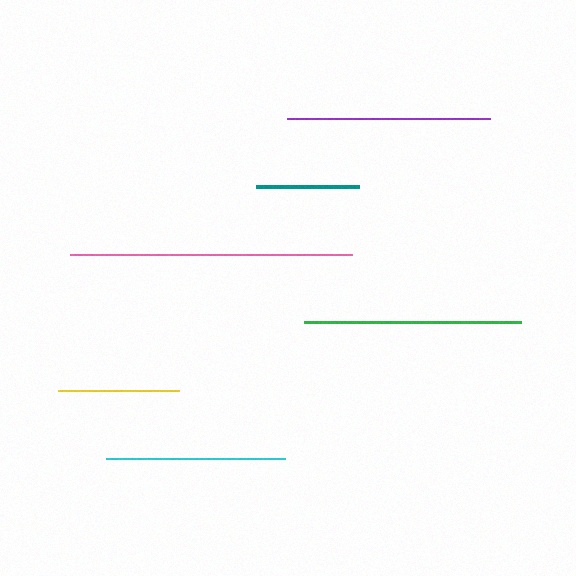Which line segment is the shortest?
The teal line is the shortest at approximately 103 pixels.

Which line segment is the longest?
The pink line is the longest at approximately 282 pixels.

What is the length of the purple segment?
The purple segment is approximately 203 pixels long.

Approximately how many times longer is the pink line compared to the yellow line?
The pink line is approximately 2.3 times the length of the yellow line.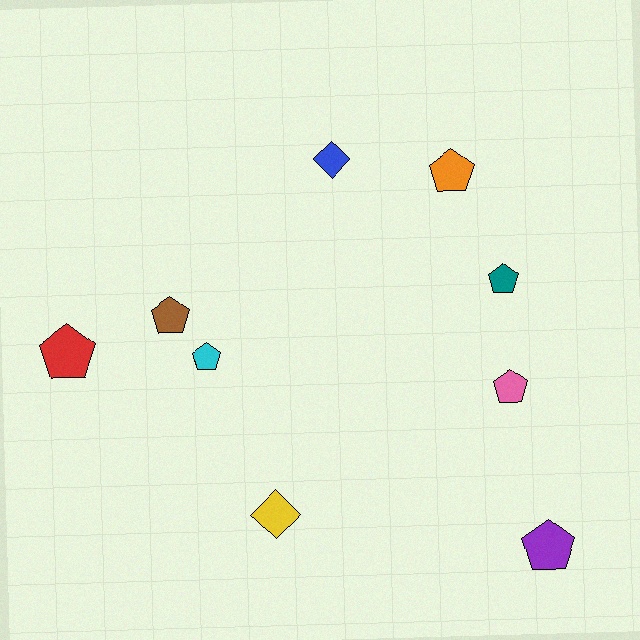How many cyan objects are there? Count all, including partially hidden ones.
There is 1 cyan object.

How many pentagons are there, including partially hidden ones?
There are 7 pentagons.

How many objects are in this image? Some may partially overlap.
There are 9 objects.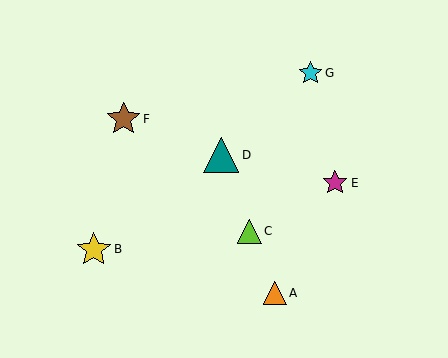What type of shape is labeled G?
Shape G is a cyan star.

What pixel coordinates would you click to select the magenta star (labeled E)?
Click at (335, 183) to select the magenta star E.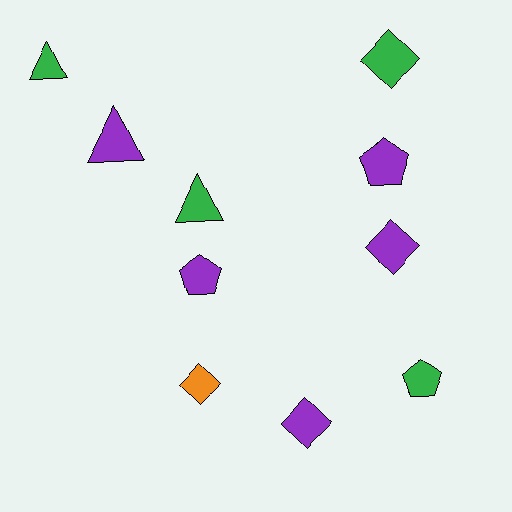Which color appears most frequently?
Purple, with 5 objects.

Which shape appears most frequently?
Diamond, with 4 objects.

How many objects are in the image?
There are 10 objects.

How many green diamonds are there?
There is 1 green diamond.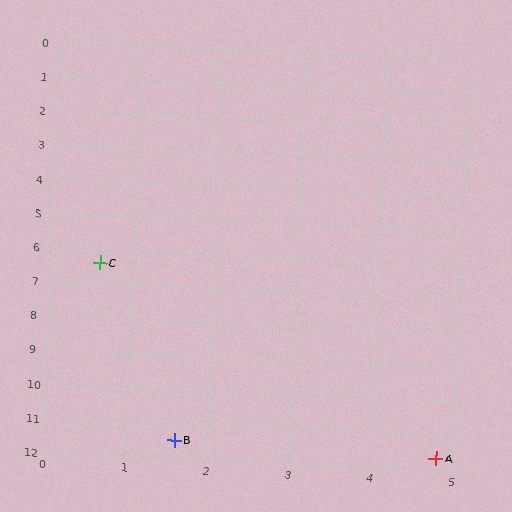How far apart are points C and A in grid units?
Points C and A are about 6.8 grid units apart.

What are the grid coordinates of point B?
Point B is at approximately (1.6, 11.5).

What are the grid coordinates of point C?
Point C is at approximately (0.6, 6.4).